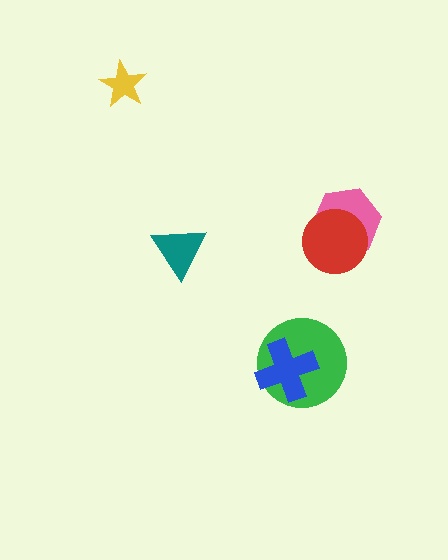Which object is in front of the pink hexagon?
The red circle is in front of the pink hexagon.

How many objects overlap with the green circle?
1 object overlaps with the green circle.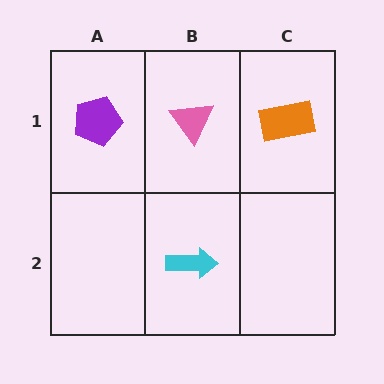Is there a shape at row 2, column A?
No, that cell is empty.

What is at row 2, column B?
A cyan arrow.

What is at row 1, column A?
A purple pentagon.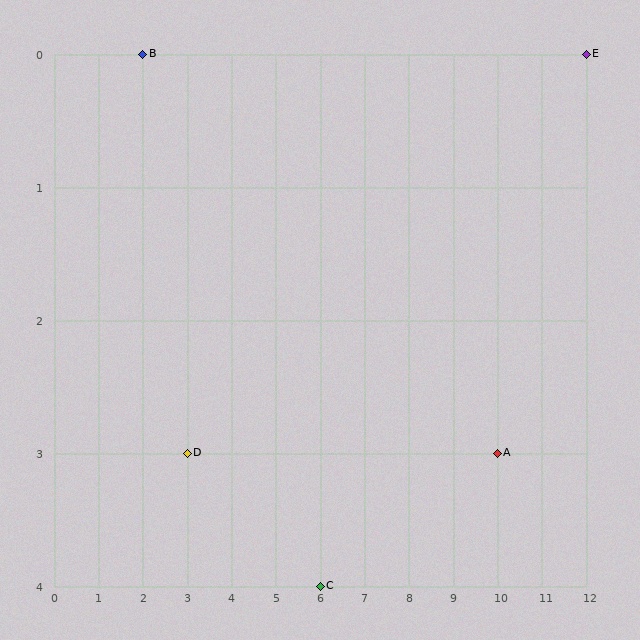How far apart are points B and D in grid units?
Points B and D are 1 column and 3 rows apart (about 3.2 grid units diagonally).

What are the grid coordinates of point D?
Point D is at grid coordinates (3, 3).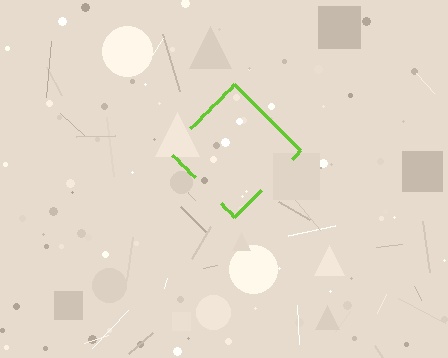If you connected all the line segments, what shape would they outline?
They would outline a diamond.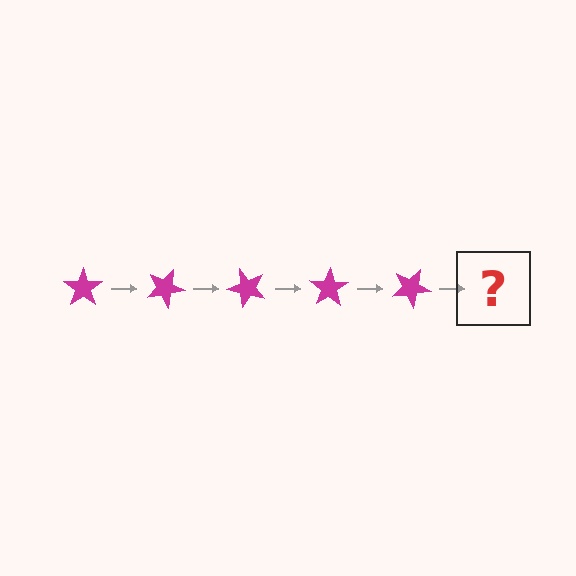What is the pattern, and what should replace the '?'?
The pattern is that the star rotates 25 degrees each step. The '?' should be a magenta star rotated 125 degrees.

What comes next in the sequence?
The next element should be a magenta star rotated 125 degrees.